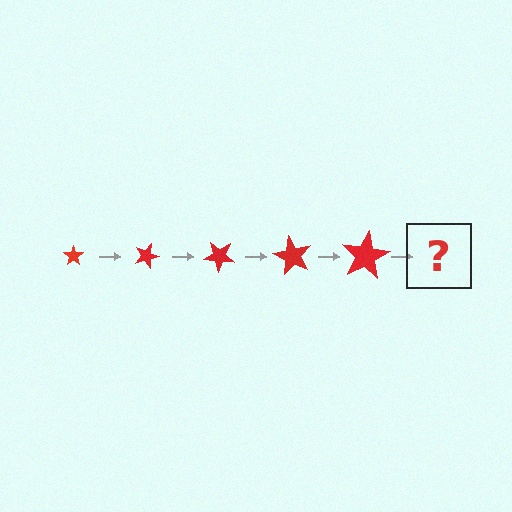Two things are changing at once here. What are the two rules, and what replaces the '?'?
The two rules are that the star grows larger each step and it rotates 20 degrees each step. The '?' should be a star, larger than the previous one and rotated 100 degrees from the start.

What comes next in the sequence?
The next element should be a star, larger than the previous one and rotated 100 degrees from the start.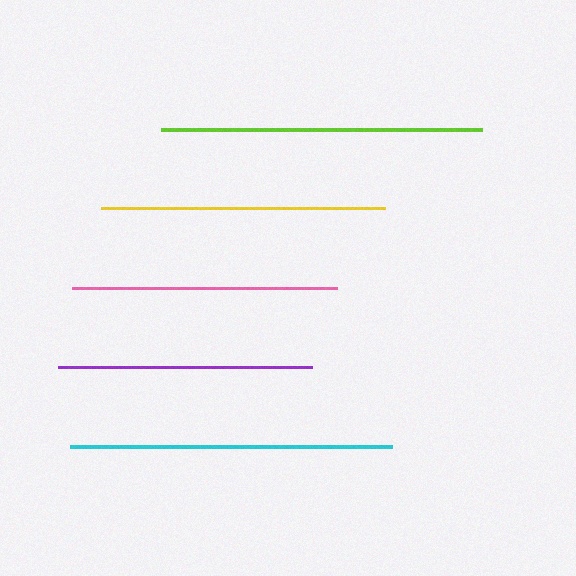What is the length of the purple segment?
The purple segment is approximately 254 pixels long.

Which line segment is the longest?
The cyan line is the longest at approximately 322 pixels.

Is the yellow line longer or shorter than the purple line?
The yellow line is longer than the purple line.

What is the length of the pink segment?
The pink segment is approximately 265 pixels long.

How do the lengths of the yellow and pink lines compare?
The yellow and pink lines are approximately the same length.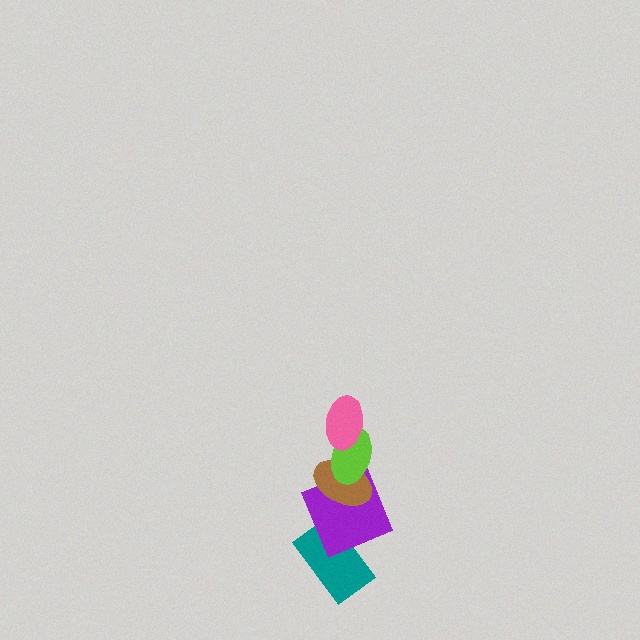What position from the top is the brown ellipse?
The brown ellipse is 3rd from the top.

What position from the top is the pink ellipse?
The pink ellipse is 1st from the top.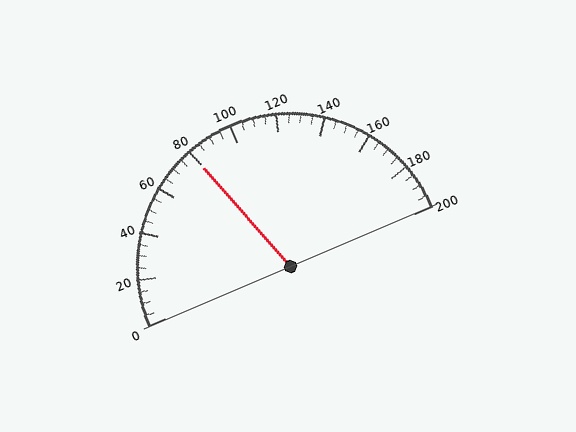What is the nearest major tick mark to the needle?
The nearest major tick mark is 80.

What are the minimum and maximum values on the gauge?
The gauge ranges from 0 to 200.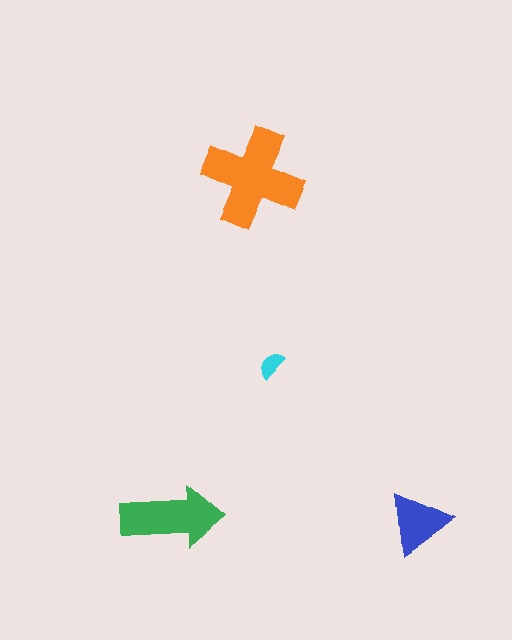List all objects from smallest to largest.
The cyan semicircle, the blue triangle, the green arrow, the orange cross.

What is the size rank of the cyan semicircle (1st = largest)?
4th.